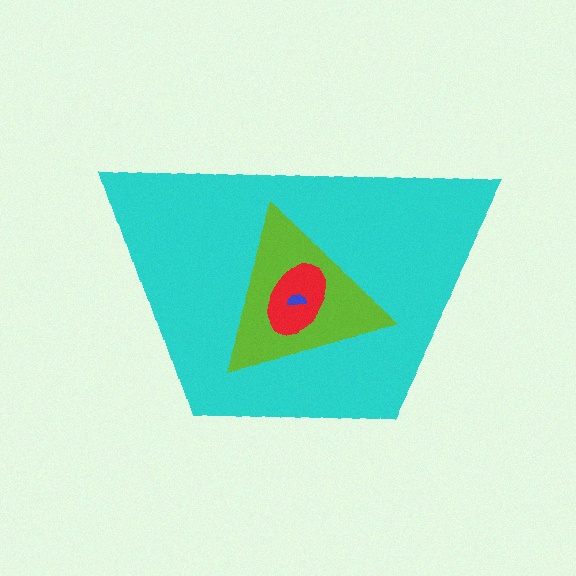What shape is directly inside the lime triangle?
The red ellipse.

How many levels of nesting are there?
4.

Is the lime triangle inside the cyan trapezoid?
Yes.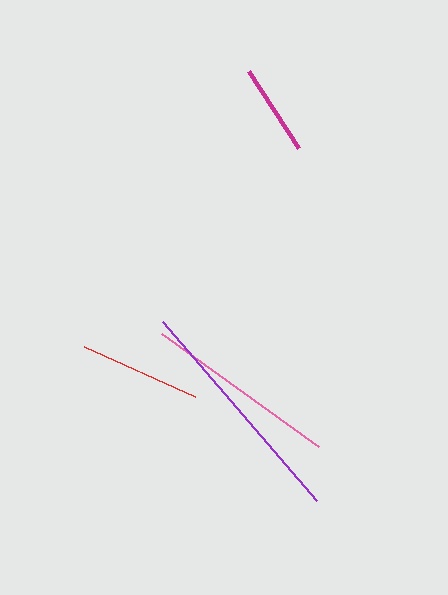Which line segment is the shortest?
The magenta line is the shortest at approximately 92 pixels.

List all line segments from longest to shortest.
From longest to shortest: purple, pink, red, magenta.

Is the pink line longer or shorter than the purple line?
The purple line is longer than the pink line.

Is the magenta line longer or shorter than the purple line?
The purple line is longer than the magenta line.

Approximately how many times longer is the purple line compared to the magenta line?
The purple line is approximately 2.6 times the length of the magenta line.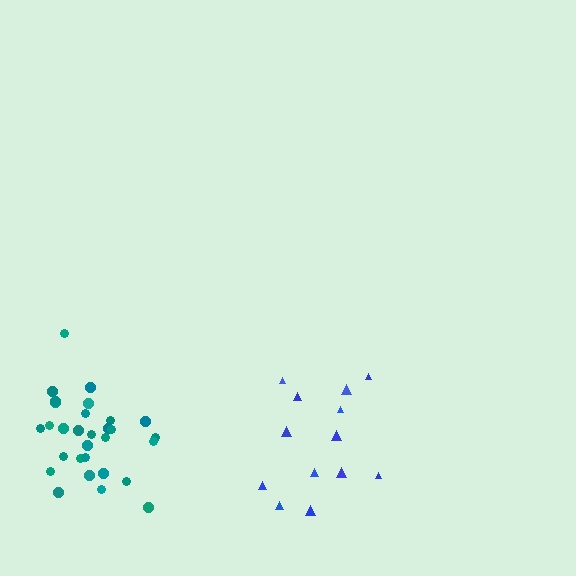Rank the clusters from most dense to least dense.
teal, blue.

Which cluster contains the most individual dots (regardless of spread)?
Teal (30).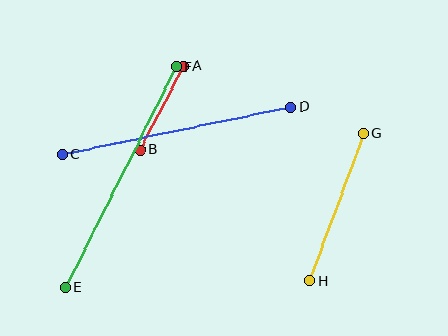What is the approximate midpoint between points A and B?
The midpoint is at approximately (162, 108) pixels.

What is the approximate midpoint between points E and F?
The midpoint is at approximately (121, 177) pixels.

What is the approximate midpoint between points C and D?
The midpoint is at approximately (176, 131) pixels.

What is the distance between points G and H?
The distance is approximately 157 pixels.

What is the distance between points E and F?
The distance is approximately 247 pixels.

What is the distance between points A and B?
The distance is approximately 95 pixels.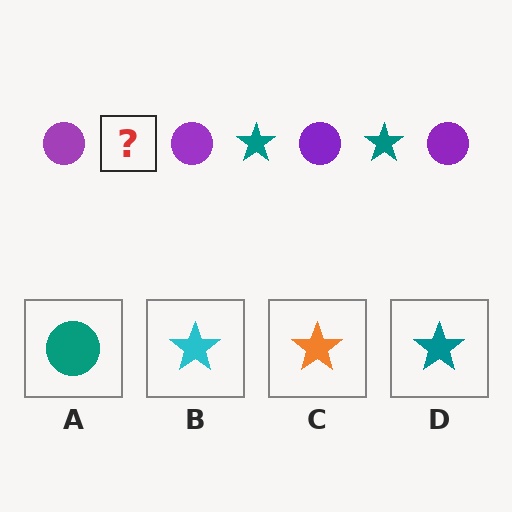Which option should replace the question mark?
Option D.